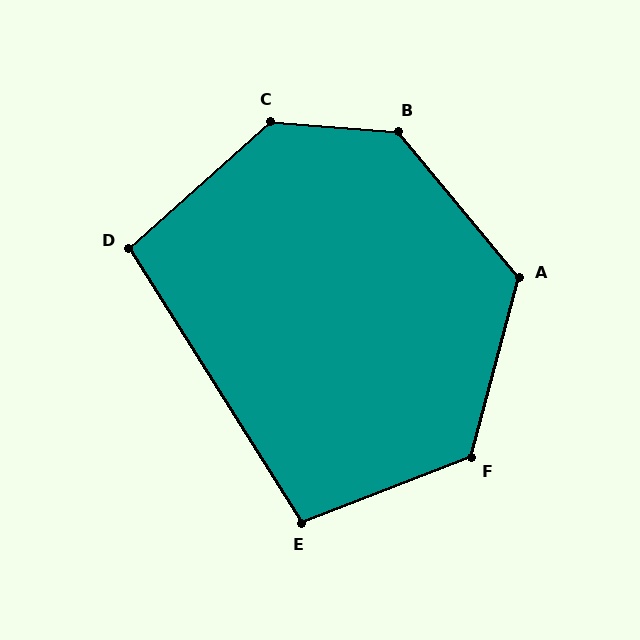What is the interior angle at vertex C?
Approximately 134 degrees (obtuse).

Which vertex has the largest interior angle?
B, at approximately 134 degrees.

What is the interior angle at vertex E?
Approximately 101 degrees (obtuse).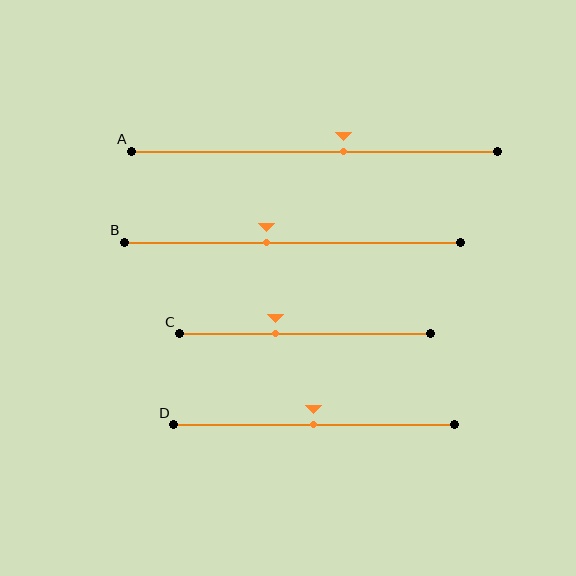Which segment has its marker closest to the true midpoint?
Segment D has its marker closest to the true midpoint.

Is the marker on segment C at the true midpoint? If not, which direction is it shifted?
No, the marker on segment C is shifted to the left by about 12% of the segment length.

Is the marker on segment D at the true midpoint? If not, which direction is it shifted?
Yes, the marker on segment D is at the true midpoint.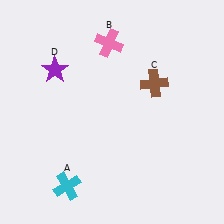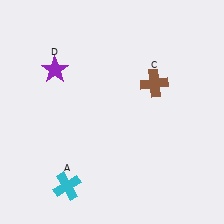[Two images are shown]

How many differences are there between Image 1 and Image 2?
There is 1 difference between the two images.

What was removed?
The pink cross (B) was removed in Image 2.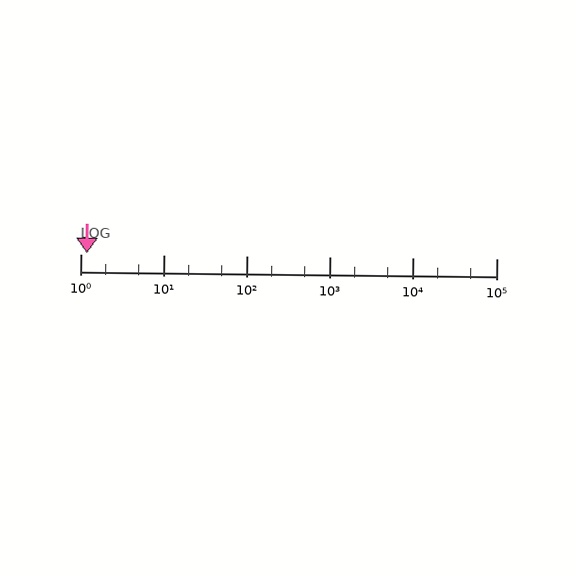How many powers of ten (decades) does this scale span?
The scale spans 5 decades, from 1 to 100000.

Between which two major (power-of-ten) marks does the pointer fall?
The pointer is between 1 and 10.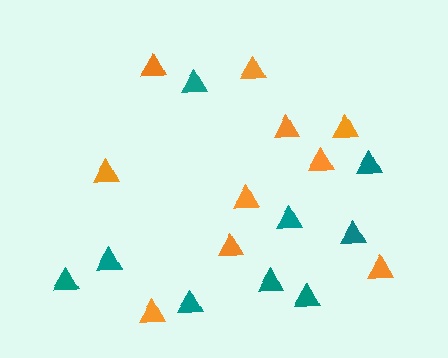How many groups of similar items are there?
There are 2 groups: one group of orange triangles (10) and one group of teal triangles (9).